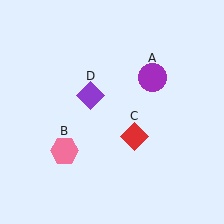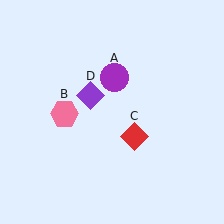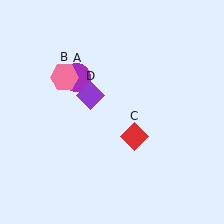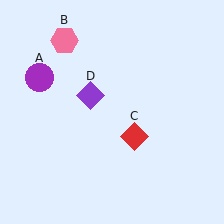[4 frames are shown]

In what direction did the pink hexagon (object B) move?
The pink hexagon (object B) moved up.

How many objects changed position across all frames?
2 objects changed position: purple circle (object A), pink hexagon (object B).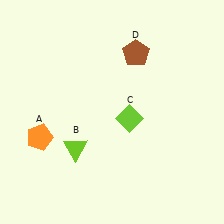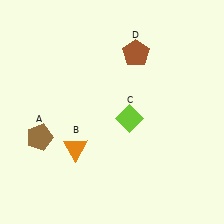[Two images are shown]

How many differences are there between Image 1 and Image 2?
There are 2 differences between the two images.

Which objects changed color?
A changed from orange to brown. B changed from lime to orange.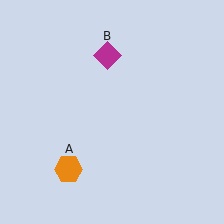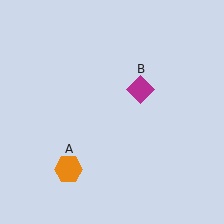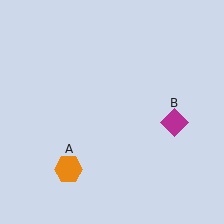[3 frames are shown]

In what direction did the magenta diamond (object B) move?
The magenta diamond (object B) moved down and to the right.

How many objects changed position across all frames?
1 object changed position: magenta diamond (object B).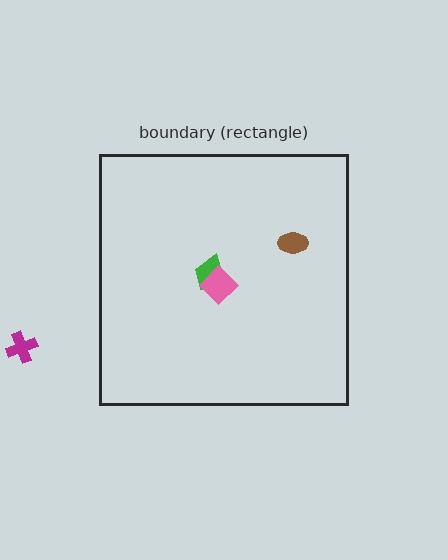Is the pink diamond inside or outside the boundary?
Inside.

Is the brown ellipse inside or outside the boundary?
Inside.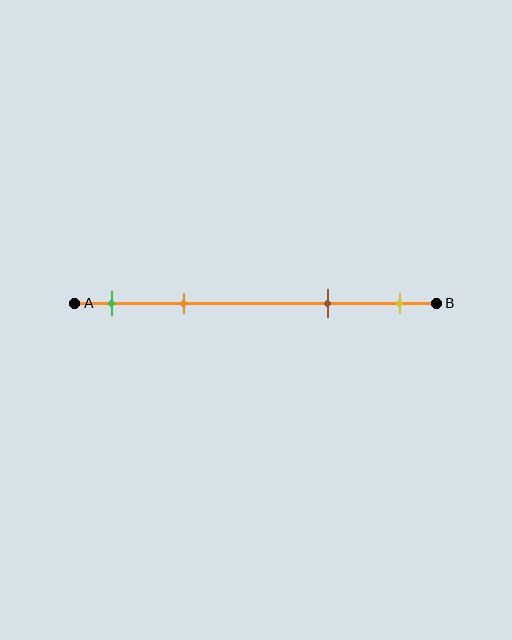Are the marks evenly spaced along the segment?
No, the marks are not evenly spaced.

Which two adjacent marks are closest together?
The green and orange marks are the closest adjacent pair.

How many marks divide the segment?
There are 4 marks dividing the segment.